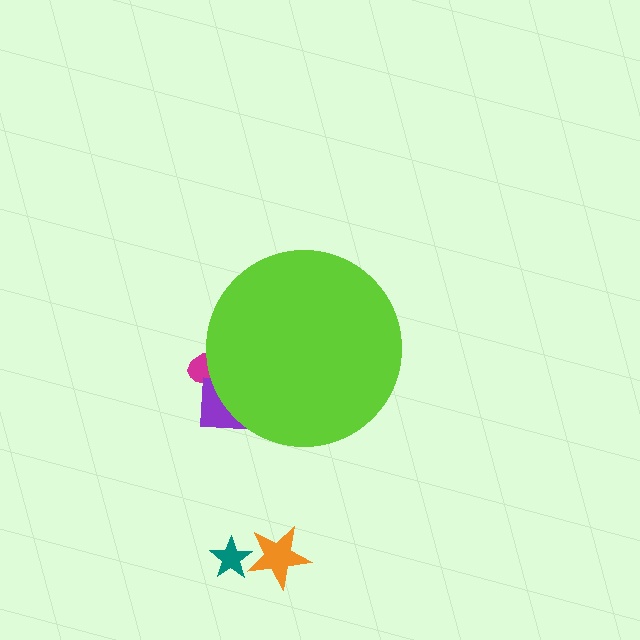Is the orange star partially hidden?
No, the orange star is fully visible.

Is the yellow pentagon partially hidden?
Yes, the yellow pentagon is partially hidden behind the lime circle.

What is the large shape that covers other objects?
A lime circle.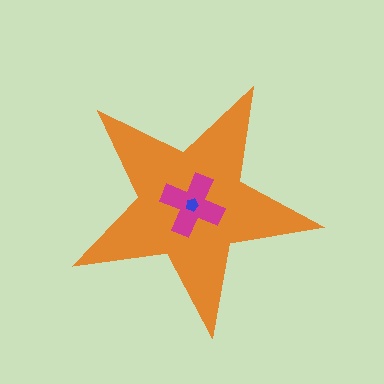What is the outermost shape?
The orange star.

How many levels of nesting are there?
3.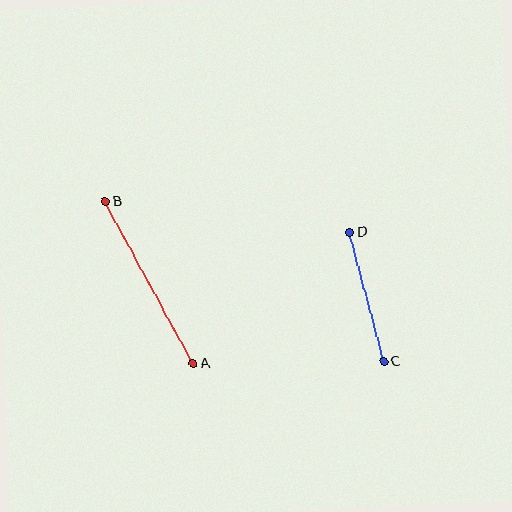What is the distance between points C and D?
The distance is approximately 133 pixels.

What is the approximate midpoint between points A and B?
The midpoint is at approximately (149, 282) pixels.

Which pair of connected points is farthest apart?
Points A and B are farthest apart.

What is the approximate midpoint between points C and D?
The midpoint is at approximately (367, 297) pixels.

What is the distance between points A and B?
The distance is approximately 184 pixels.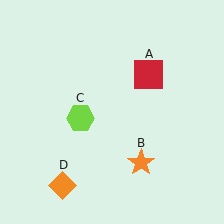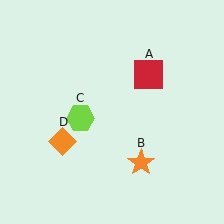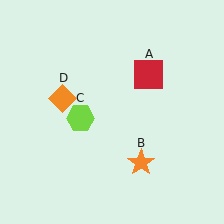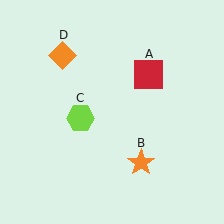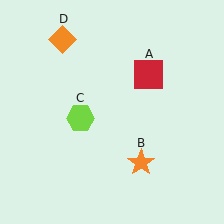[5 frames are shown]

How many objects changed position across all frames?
1 object changed position: orange diamond (object D).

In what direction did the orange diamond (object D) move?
The orange diamond (object D) moved up.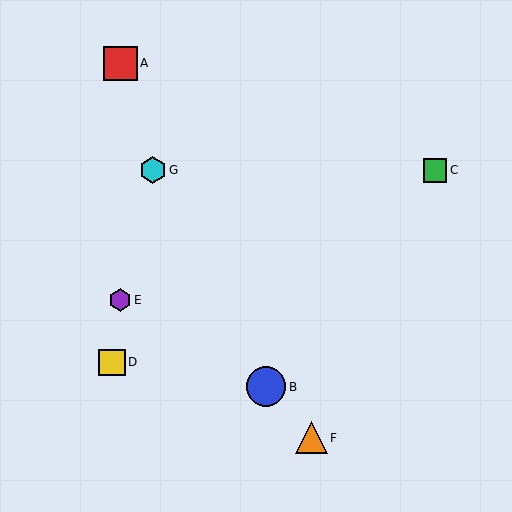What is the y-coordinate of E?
Object E is at y≈300.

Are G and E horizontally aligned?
No, G is at y≈170 and E is at y≈300.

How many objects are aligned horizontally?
2 objects (C, G) are aligned horizontally.